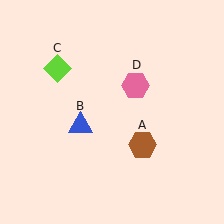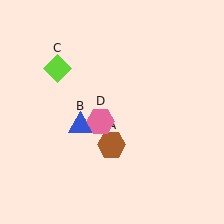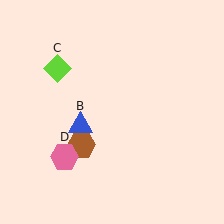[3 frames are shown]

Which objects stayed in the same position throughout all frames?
Blue triangle (object B) and lime diamond (object C) remained stationary.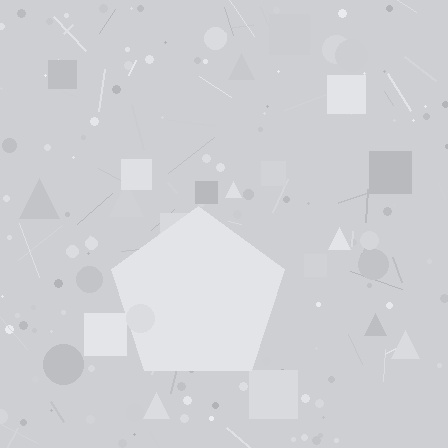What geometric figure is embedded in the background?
A pentagon is embedded in the background.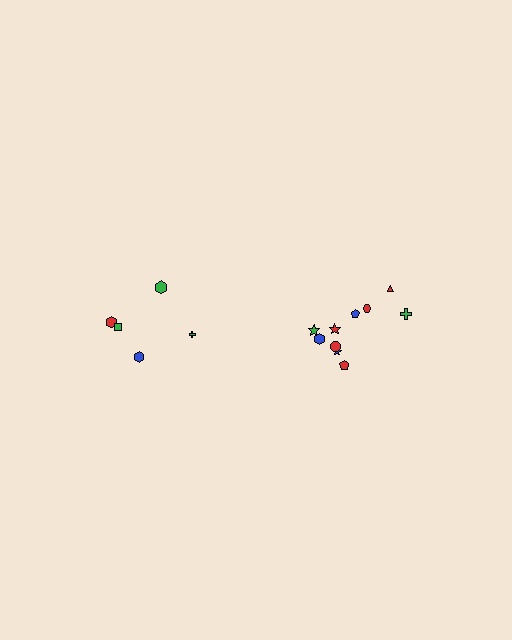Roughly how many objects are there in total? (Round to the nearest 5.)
Roughly 15 objects in total.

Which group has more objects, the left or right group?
The right group.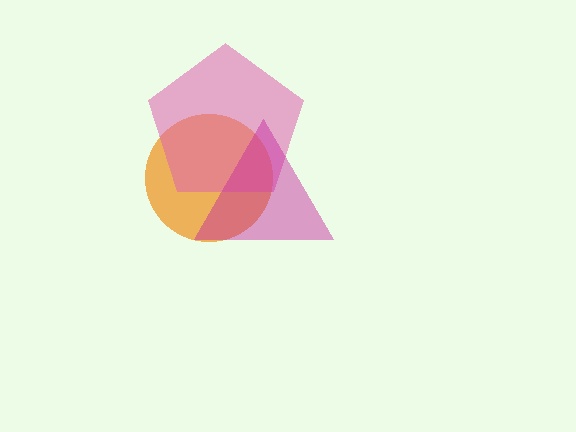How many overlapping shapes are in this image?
There are 3 overlapping shapes in the image.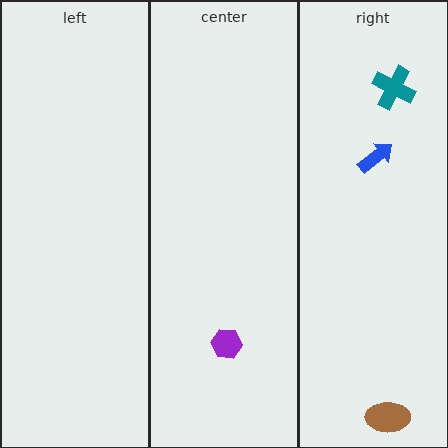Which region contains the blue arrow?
The right region.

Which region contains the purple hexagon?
The center region.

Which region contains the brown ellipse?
The right region.